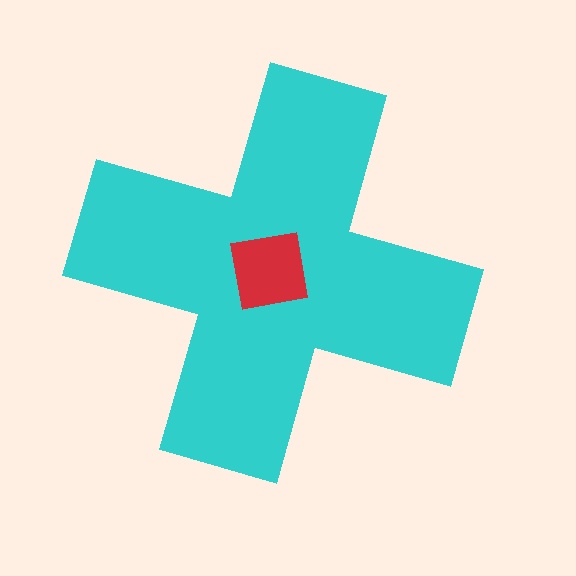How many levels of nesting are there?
2.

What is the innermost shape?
The red square.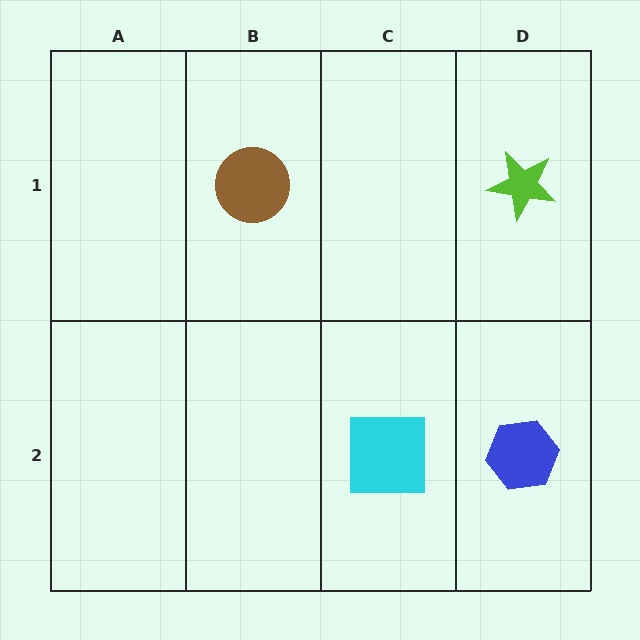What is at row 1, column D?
A lime star.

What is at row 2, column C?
A cyan square.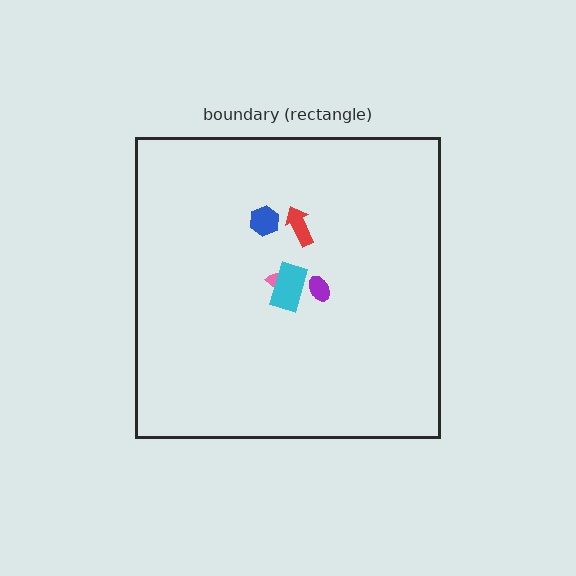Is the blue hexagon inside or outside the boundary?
Inside.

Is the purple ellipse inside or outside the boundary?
Inside.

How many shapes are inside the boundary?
5 inside, 0 outside.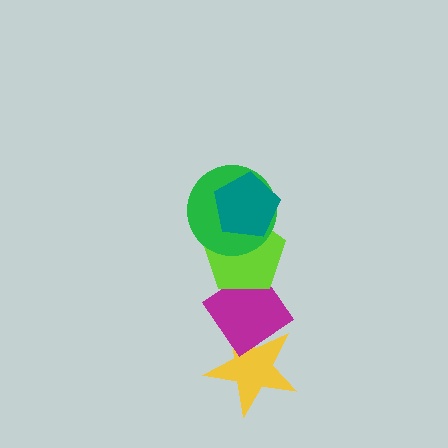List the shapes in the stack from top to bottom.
From top to bottom: the teal pentagon, the green circle, the lime pentagon, the magenta diamond, the yellow star.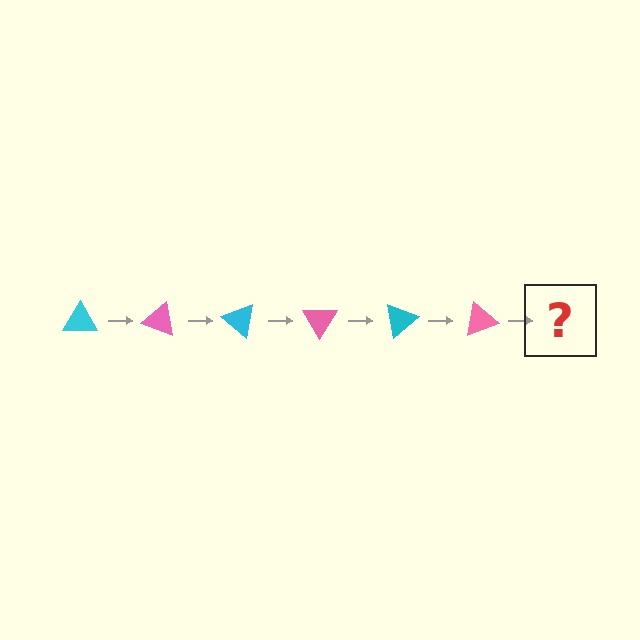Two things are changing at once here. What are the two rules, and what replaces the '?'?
The two rules are that it rotates 20 degrees each step and the color cycles through cyan and pink. The '?' should be a cyan triangle, rotated 120 degrees from the start.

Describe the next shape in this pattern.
It should be a cyan triangle, rotated 120 degrees from the start.